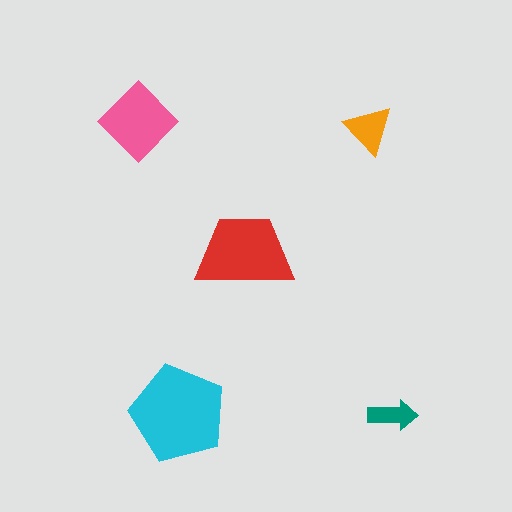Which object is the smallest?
The teal arrow.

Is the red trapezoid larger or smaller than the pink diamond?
Larger.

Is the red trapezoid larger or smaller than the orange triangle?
Larger.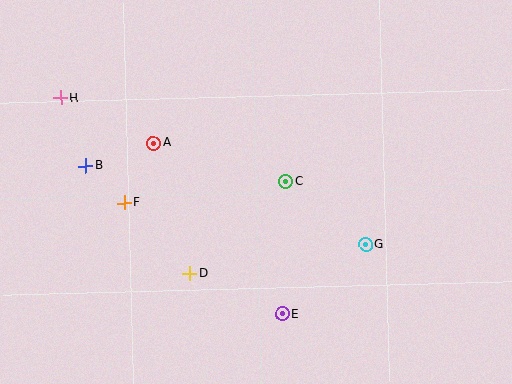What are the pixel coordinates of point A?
Point A is at (153, 143).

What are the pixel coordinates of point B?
Point B is at (86, 166).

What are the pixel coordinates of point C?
Point C is at (285, 181).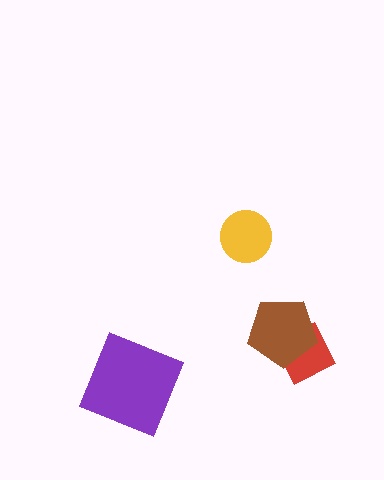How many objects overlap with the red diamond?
1 object overlaps with the red diamond.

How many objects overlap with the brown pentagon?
1 object overlaps with the brown pentagon.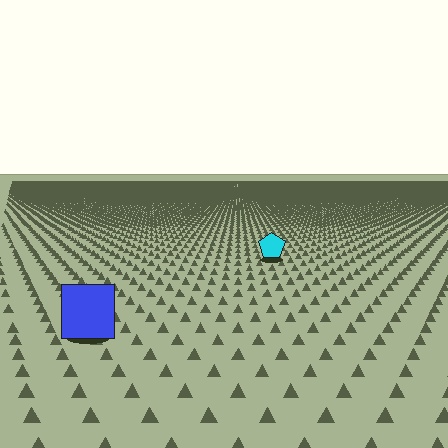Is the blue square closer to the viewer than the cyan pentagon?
Yes. The blue square is closer — you can tell from the texture gradient: the ground texture is coarser near it.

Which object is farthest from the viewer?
The cyan pentagon is farthest from the viewer. It appears smaller and the ground texture around it is denser.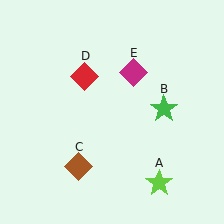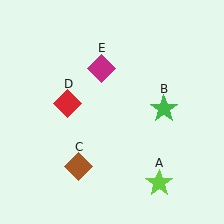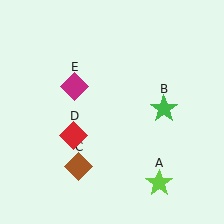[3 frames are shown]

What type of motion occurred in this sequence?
The red diamond (object D), magenta diamond (object E) rotated counterclockwise around the center of the scene.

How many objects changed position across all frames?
2 objects changed position: red diamond (object D), magenta diamond (object E).